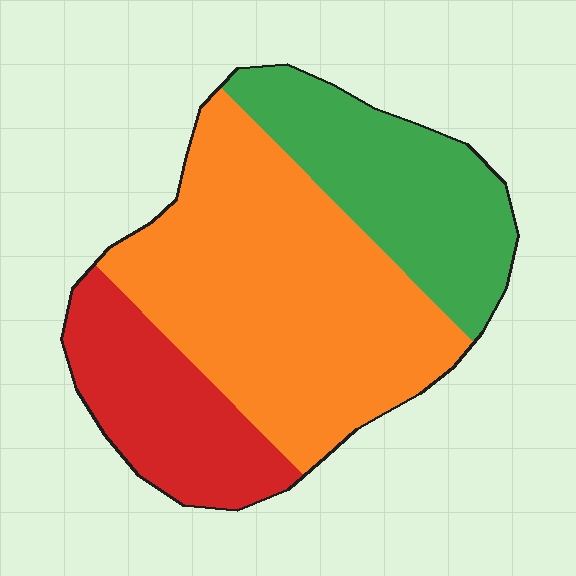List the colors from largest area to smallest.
From largest to smallest: orange, green, red.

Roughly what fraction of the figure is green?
Green takes up about one quarter (1/4) of the figure.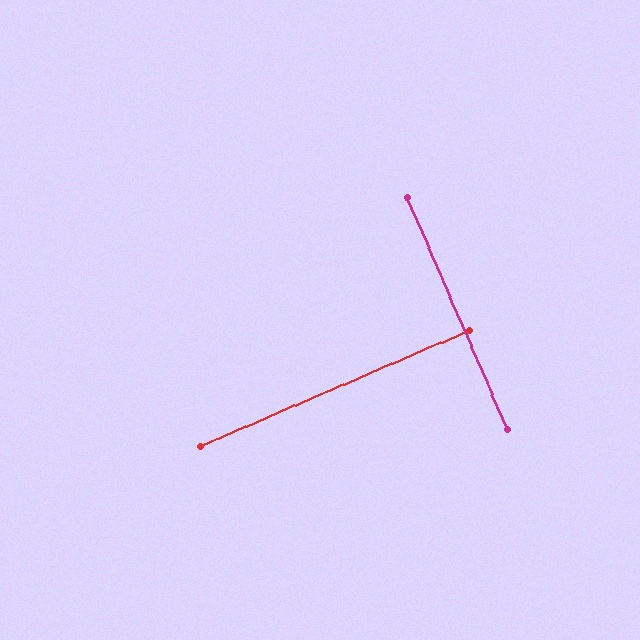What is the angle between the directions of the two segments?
Approximately 90 degrees.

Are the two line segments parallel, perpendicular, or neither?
Perpendicular — they meet at approximately 90°.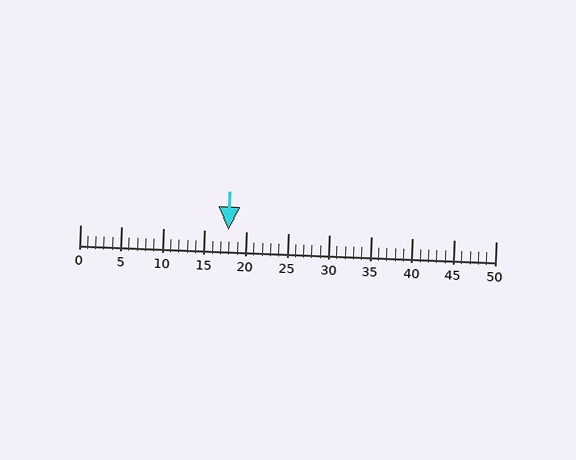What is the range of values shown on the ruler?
The ruler shows values from 0 to 50.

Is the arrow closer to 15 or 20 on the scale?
The arrow is closer to 20.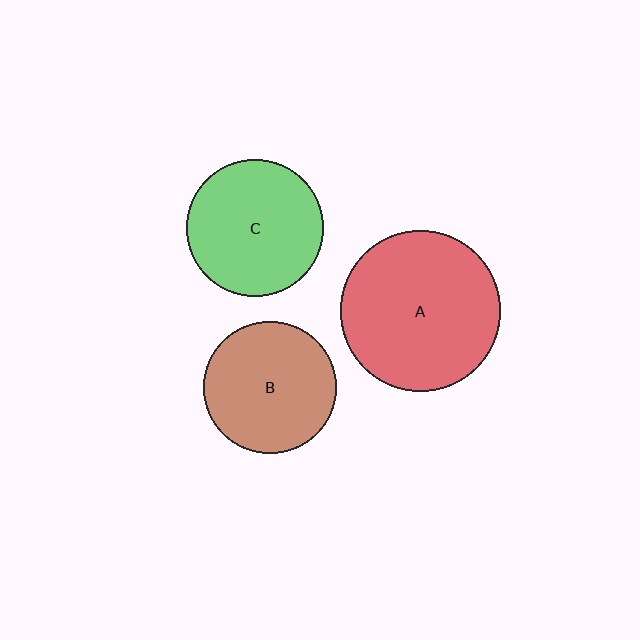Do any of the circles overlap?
No, none of the circles overlap.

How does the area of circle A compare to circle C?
Approximately 1.4 times.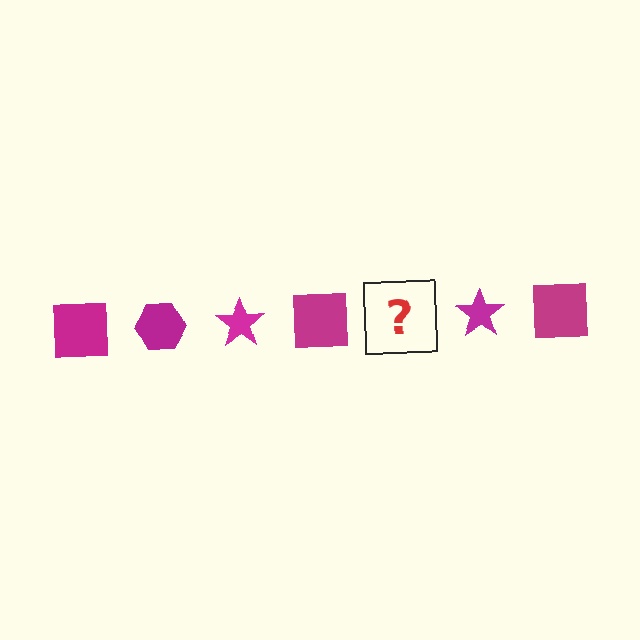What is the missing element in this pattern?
The missing element is a magenta hexagon.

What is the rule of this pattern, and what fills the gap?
The rule is that the pattern cycles through square, hexagon, star shapes in magenta. The gap should be filled with a magenta hexagon.